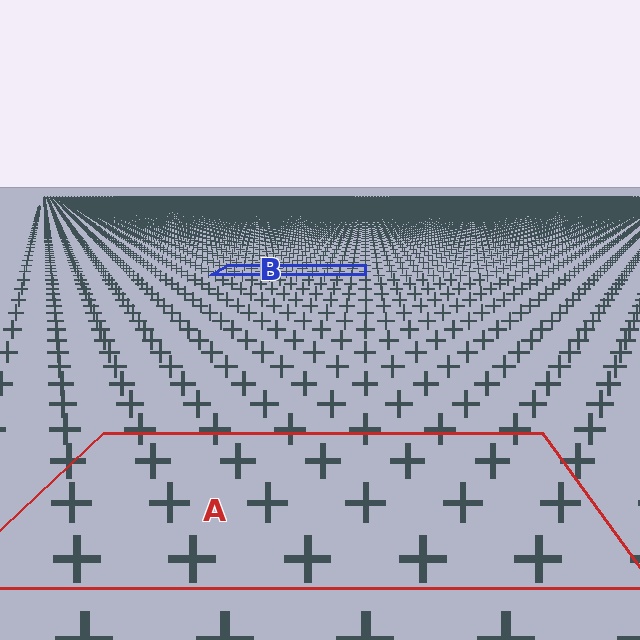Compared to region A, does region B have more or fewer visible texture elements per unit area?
Region B has more texture elements per unit area — they are packed more densely because it is farther away.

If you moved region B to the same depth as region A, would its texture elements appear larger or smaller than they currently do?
They would appear larger. At a closer depth, the same texture elements are projected at a bigger on-screen size.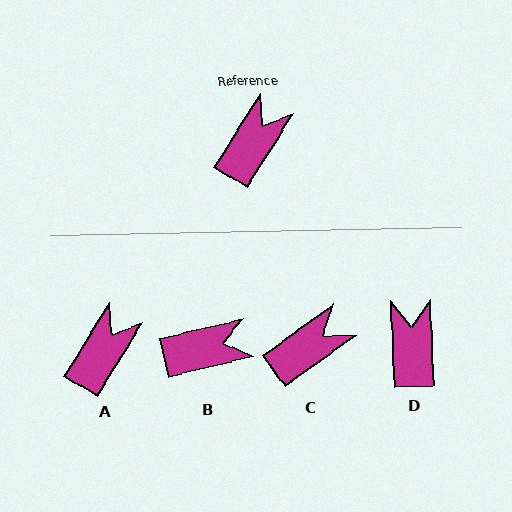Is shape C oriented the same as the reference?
No, it is off by about 22 degrees.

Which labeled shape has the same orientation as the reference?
A.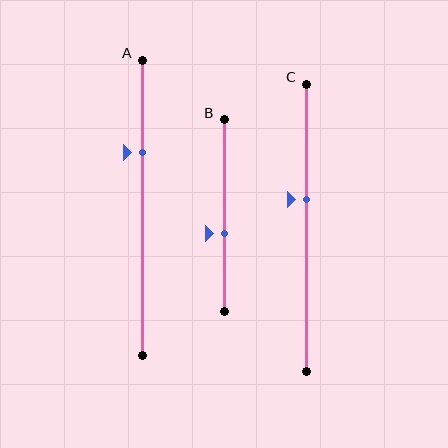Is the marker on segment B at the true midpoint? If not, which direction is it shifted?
No, the marker on segment B is shifted downward by about 9% of the segment length.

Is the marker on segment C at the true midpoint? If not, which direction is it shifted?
No, the marker on segment C is shifted upward by about 10% of the segment length.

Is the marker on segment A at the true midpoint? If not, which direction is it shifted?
No, the marker on segment A is shifted upward by about 19% of the segment length.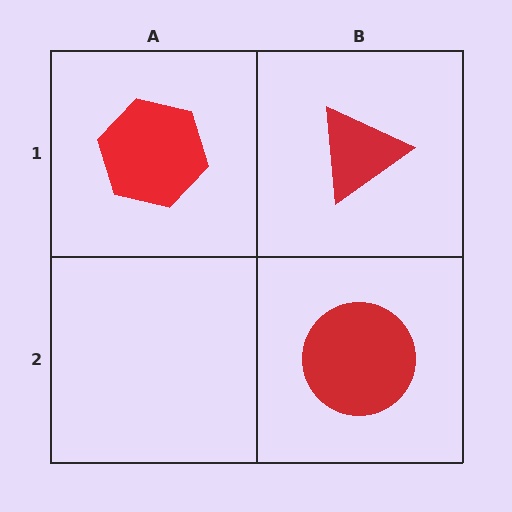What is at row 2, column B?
A red circle.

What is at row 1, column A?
A red hexagon.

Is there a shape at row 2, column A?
No, that cell is empty.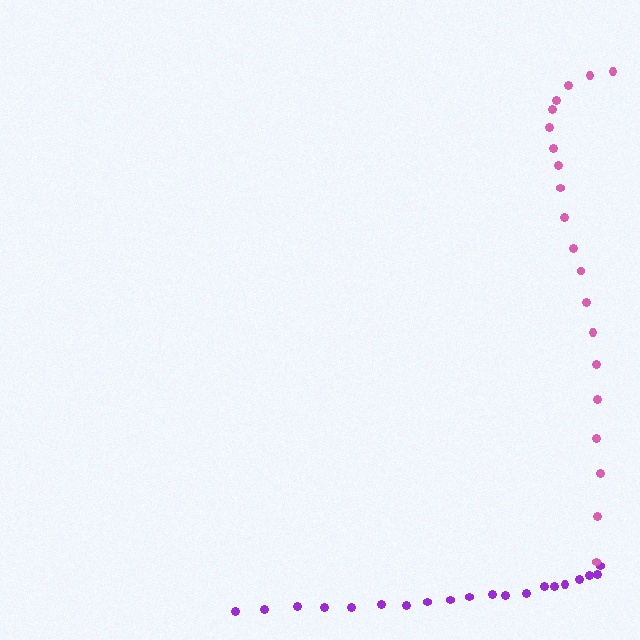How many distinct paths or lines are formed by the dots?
There are 2 distinct paths.